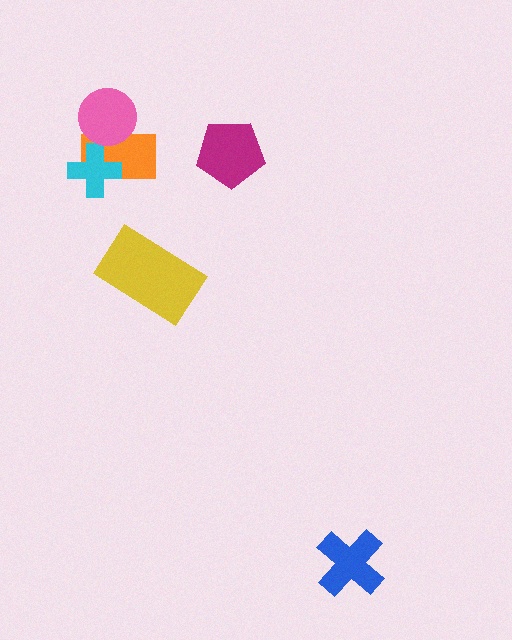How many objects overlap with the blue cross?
0 objects overlap with the blue cross.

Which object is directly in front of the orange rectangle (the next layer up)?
The cyan cross is directly in front of the orange rectangle.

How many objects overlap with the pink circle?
1 object overlaps with the pink circle.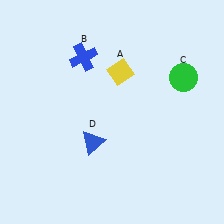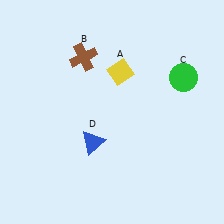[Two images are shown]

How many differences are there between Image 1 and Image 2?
There is 1 difference between the two images.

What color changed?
The cross (B) changed from blue in Image 1 to brown in Image 2.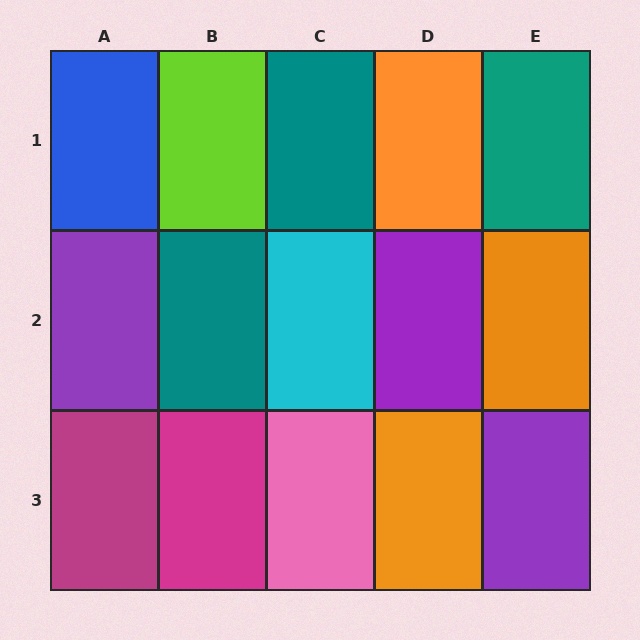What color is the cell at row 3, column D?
Orange.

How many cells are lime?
1 cell is lime.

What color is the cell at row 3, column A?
Magenta.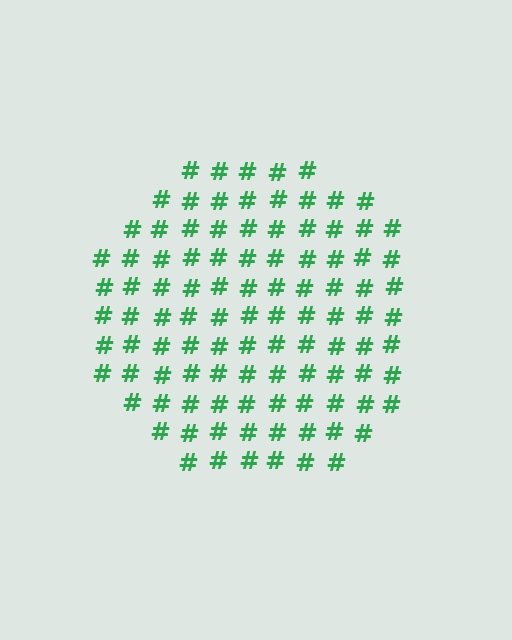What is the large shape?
The large shape is a circle.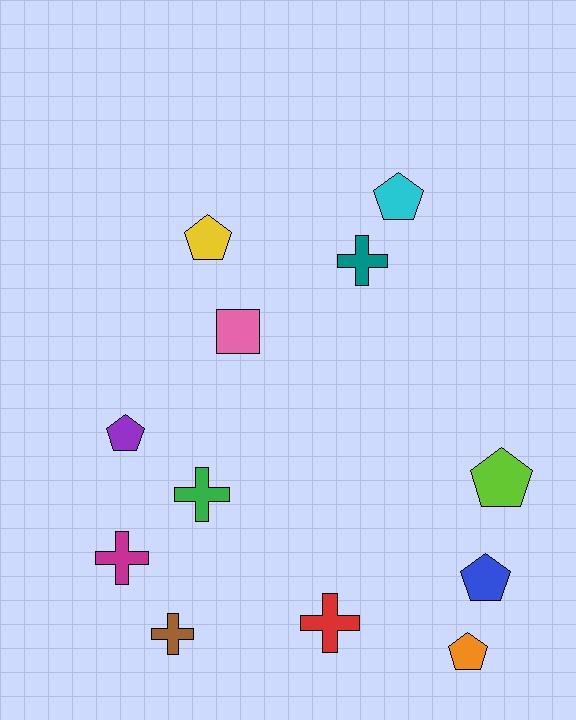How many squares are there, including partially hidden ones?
There is 1 square.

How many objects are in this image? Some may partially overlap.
There are 12 objects.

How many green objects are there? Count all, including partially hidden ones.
There is 1 green object.